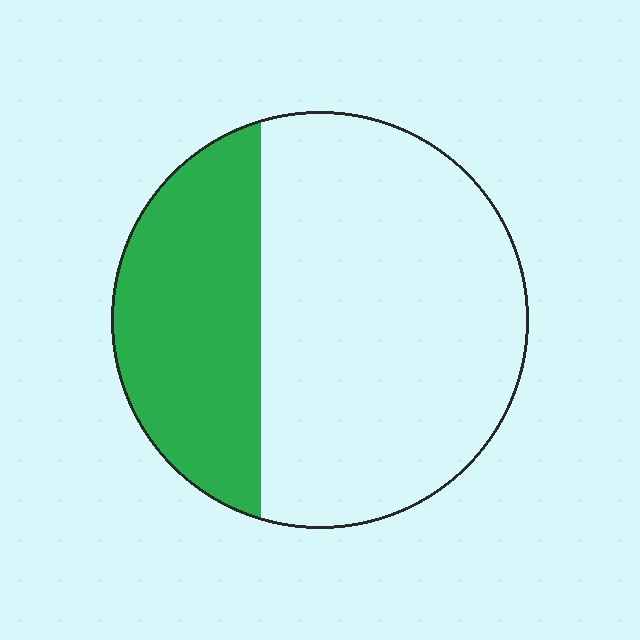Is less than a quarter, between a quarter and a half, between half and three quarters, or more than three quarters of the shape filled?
Between a quarter and a half.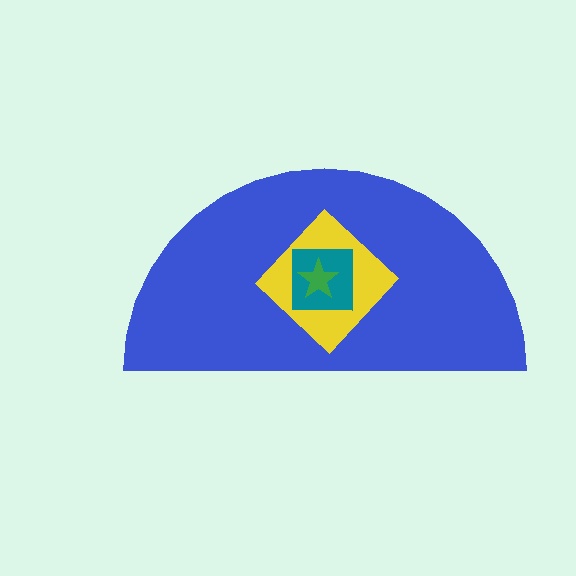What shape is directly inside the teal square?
The green star.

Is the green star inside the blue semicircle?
Yes.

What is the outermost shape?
The blue semicircle.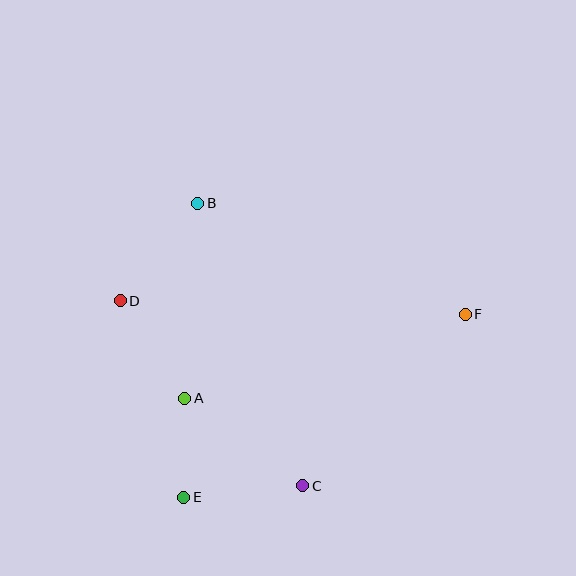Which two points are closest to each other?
Points A and E are closest to each other.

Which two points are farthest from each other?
Points D and F are farthest from each other.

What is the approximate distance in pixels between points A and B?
The distance between A and B is approximately 195 pixels.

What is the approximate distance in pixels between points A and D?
The distance between A and D is approximately 117 pixels.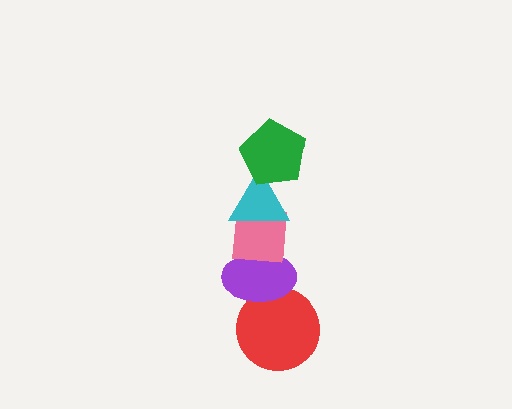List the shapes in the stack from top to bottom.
From top to bottom: the green pentagon, the cyan triangle, the pink square, the purple ellipse, the red circle.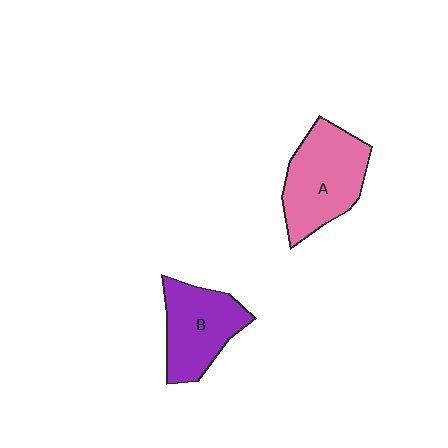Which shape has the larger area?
Shape A (pink).